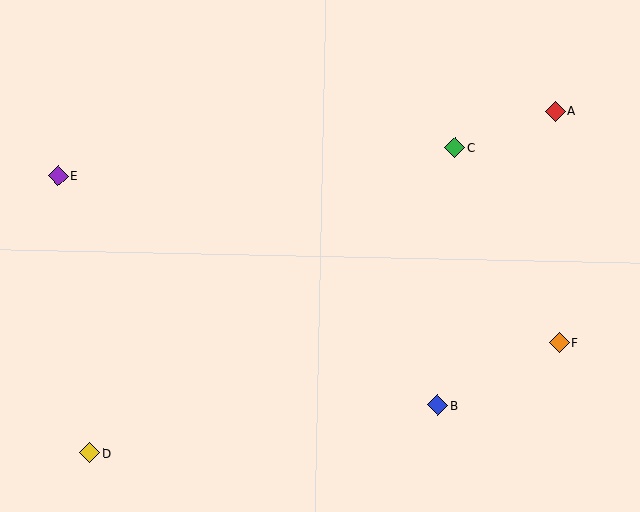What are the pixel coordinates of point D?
Point D is at (90, 453).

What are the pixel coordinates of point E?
Point E is at (58, 176).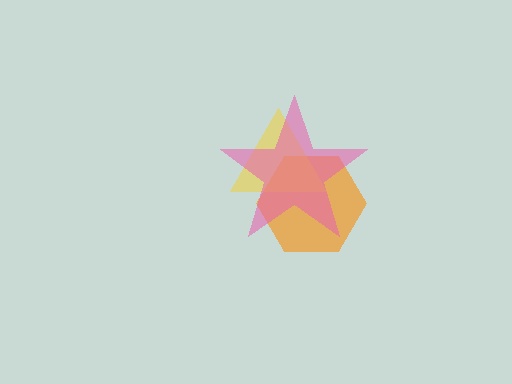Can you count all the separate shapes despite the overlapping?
Yes, there are 3 separate shapes.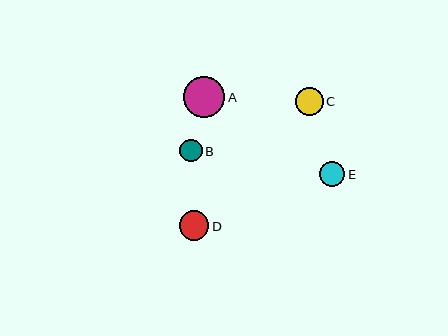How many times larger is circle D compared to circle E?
Circle D is approximately 1.2 times the size of circle E.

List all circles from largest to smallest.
From largest to smallest: A, D, C, E, B.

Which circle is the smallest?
Circle B is the smallest with a size of approximately 22 pixels.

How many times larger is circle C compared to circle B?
Circle C is approximately 1.3 times the size of circle B.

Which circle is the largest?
Circle A is the largest with a size of approximately 42 pixels.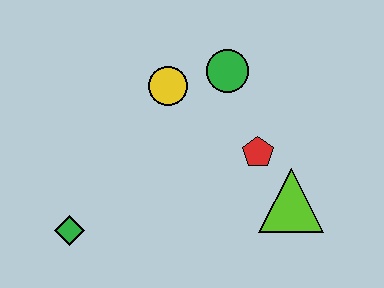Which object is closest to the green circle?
The yellow circle is closest to the green circle.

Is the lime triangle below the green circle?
Yes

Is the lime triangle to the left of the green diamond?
No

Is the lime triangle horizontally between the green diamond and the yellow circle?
No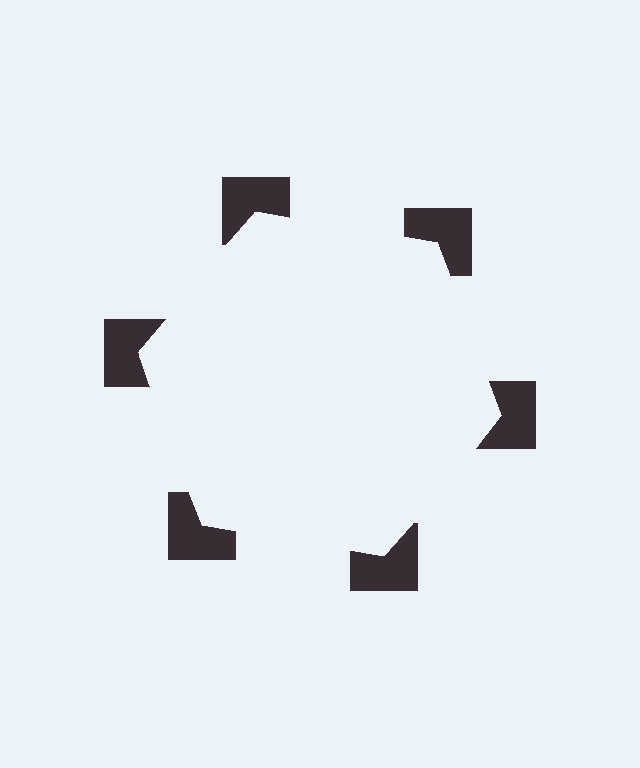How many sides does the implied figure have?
6 sides.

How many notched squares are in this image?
There are 6 — one at each vertex of the illusory hexagon.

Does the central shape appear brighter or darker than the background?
It typically appears slightly brighter than the background, even though no actual brightness change is drawn.